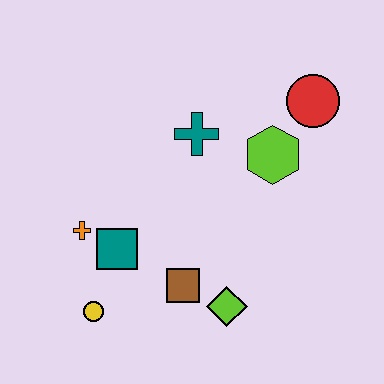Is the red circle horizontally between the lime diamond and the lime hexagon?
No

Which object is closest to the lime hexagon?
The red circle is closest to the lime hexagon.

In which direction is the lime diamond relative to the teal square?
The lime diamond is to the right of the teal square.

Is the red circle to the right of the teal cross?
Yes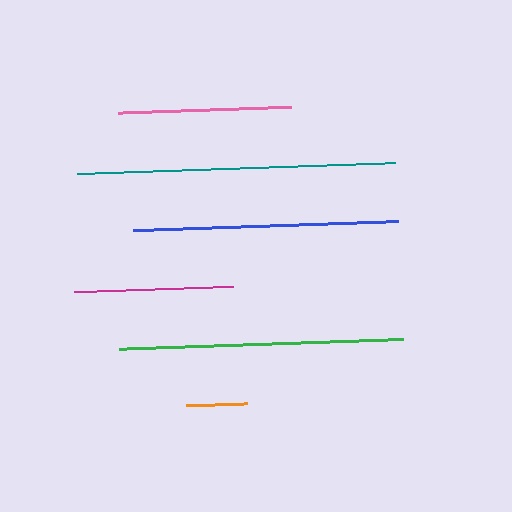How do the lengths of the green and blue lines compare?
The green and blue lines are approximately the same length.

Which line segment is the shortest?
The orange line is the shortest at approximately 61 pixels.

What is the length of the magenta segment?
The magenta segment is approximately 158 pixels long.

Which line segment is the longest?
The teal line is the longest at approximately 318 pixels.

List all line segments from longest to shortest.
From longest to shortest: teal, green, blue, pink, magenta, orange.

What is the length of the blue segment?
The blue segment is approximately 265 pixels long.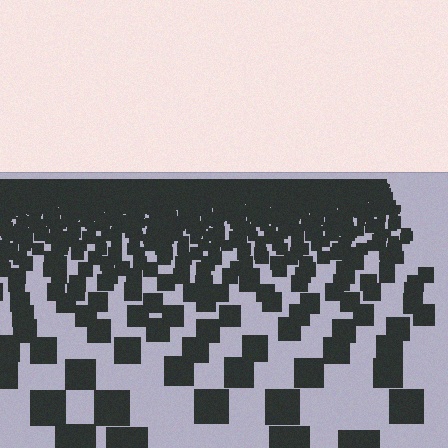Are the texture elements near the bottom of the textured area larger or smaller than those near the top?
Larger. Near the bottom, elements are closer to the viewer and appear at a bigger on-screen size.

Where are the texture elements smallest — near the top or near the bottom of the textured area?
Near the top.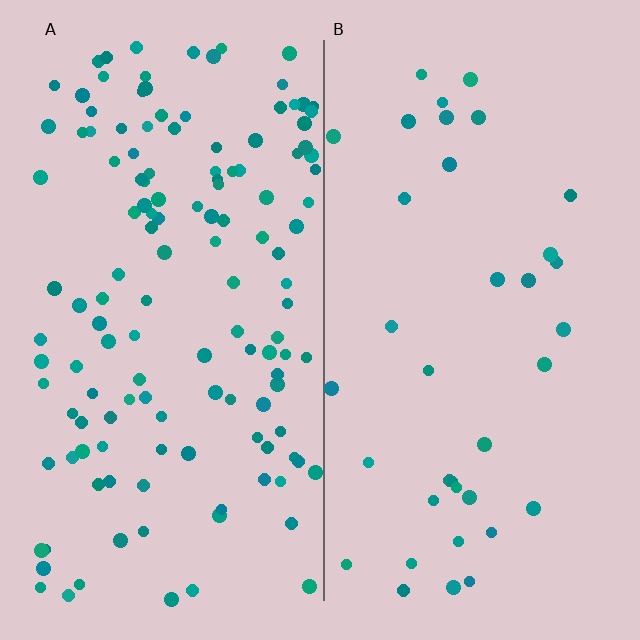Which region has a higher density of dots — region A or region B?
A (the left).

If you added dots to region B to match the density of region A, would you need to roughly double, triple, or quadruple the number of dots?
Approximately quadruple.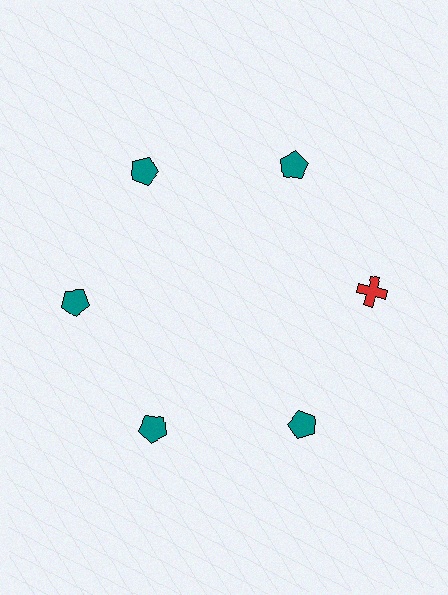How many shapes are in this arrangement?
There are 6 shapes arranged in a ring pattern.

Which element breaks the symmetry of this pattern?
The red cross at roughly the 3 o'clock position breaks the symmetry. All other shapes are teal pentagons.